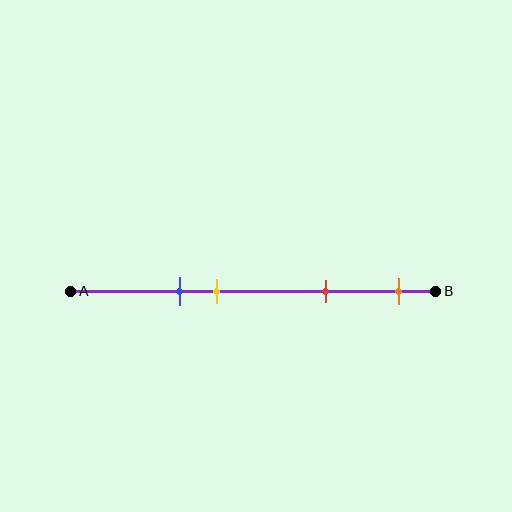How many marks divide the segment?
There are 4 marks dividing the segment.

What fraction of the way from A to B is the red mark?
The red mark is approximately 70% (0.7) of the way from A to B.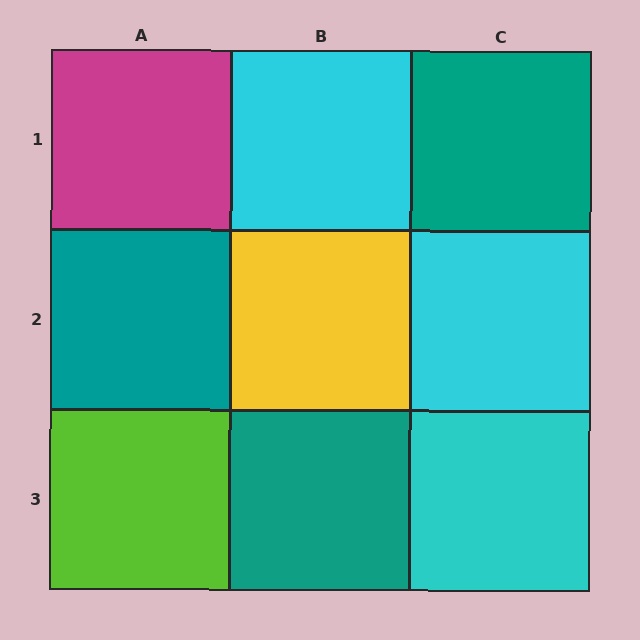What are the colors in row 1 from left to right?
Magenta, cyan, teal.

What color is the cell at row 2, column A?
Teal.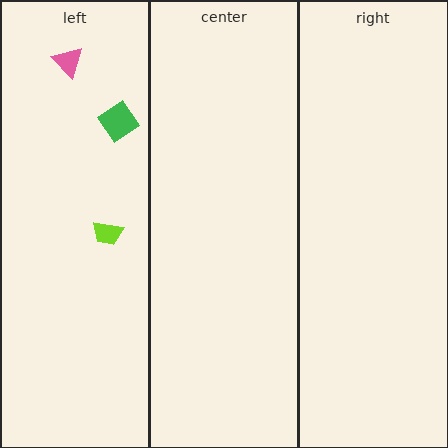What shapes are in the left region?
The pink triangle, the green diamond, the lime trapezoid.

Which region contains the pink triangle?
The left region.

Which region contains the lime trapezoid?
The left region.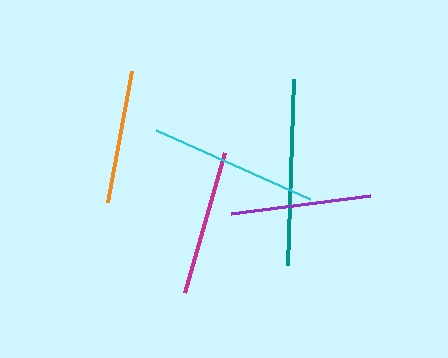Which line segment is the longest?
The teal line is the longest at approximately 186 pixels.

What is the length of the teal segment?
The teal segment is approximately 186 pixels long.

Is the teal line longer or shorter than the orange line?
The teal line is longer than the orange line.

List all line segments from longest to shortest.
From longest to shortest: teal, cyan, magenta, purple, orange.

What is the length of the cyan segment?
The cyan segment is approximately 169 pixels long.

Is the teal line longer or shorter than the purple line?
The teal line is longer than the purple line.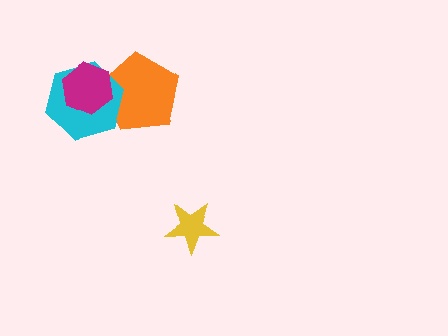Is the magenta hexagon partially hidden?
No, no other shape covers it.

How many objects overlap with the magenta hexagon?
2 objects overlap with the magenta hexagon.